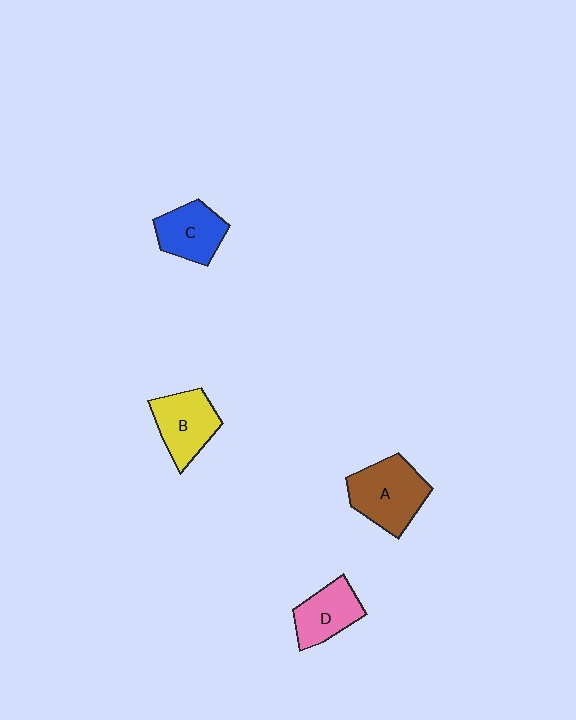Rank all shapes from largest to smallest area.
From largest to smallest: A (brown), B (yellow), C (blue), D (pink).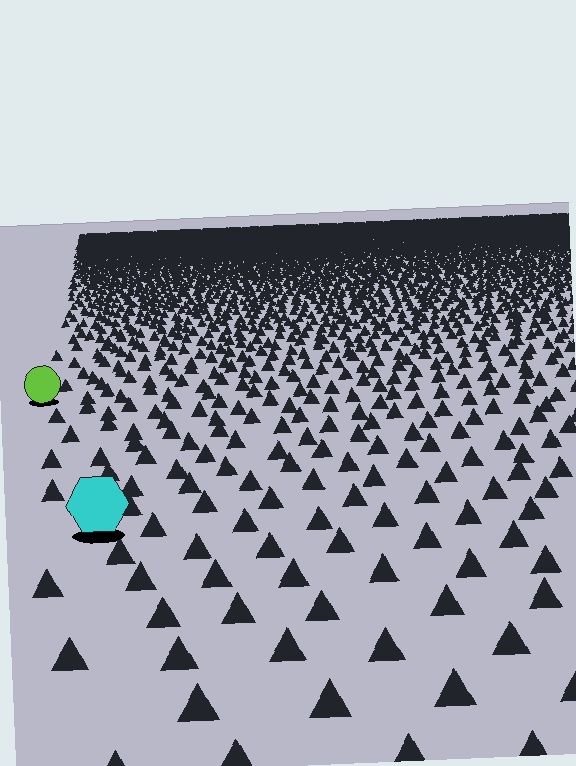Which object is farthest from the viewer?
The lime circle is farthest from the viewer. It appears smaller and the ground texture around it is denser.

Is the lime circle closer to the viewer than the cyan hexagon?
No. The cyan hexagon is closer — you can tell from the texture gradient: the ground texture is coarser near it.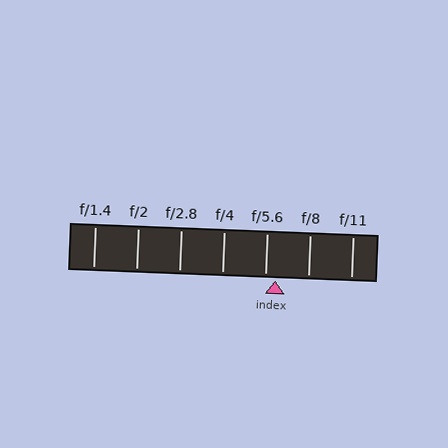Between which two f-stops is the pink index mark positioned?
The index mark is between f/5.6 and f/8.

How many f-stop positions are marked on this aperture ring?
There are 7 f-stop positions marked.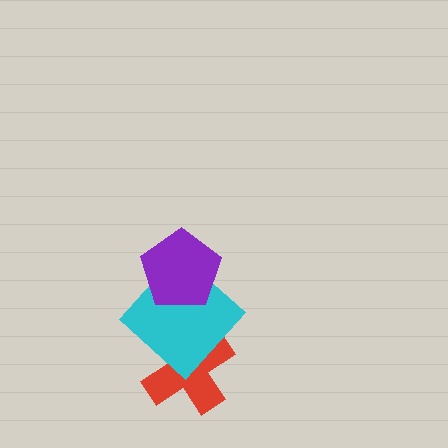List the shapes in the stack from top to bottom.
From top to bottom: the purple pentagon, the cyan diamond, the red cross.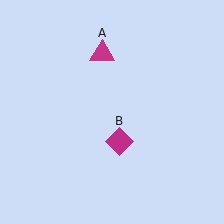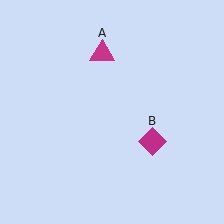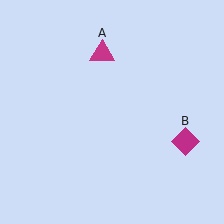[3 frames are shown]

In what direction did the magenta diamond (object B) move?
The magenta diamond (object B) moved right.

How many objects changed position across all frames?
1 object changed position: magenta diamond (object B).